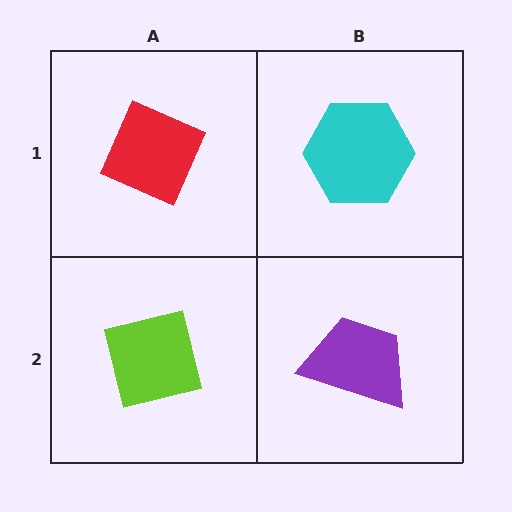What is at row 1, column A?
A red diamond.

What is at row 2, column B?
A purple trapezoid.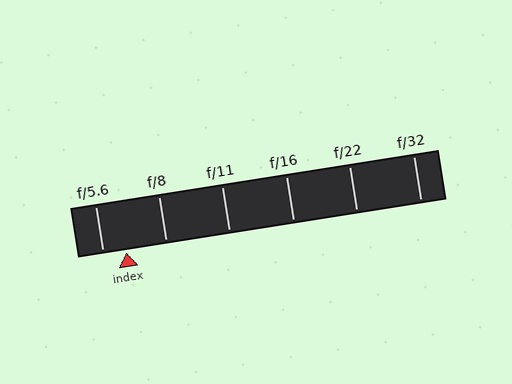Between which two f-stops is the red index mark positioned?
The index mark is between f/5.6 and f/8.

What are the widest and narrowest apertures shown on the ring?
The widest aperture shown is f/5.6 and the narrowest is f/32.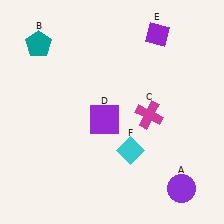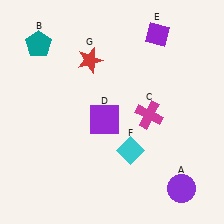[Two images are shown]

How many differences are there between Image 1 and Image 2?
There is 1 difference between the two images.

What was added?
A red star (G) was added in Image 2.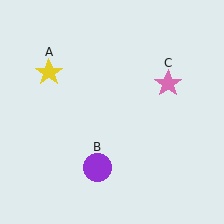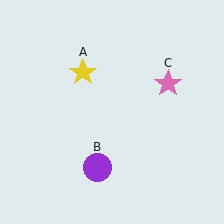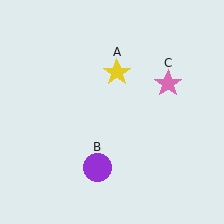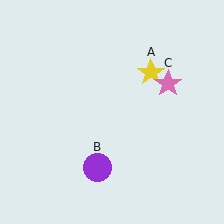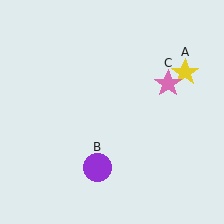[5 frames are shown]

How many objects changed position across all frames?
1 object changed position: yellow star (object A).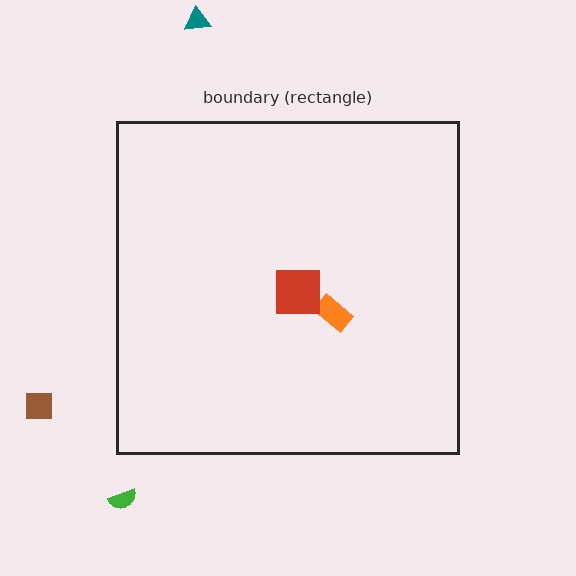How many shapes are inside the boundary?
2 inside, 3 outside.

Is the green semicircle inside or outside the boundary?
Outside.